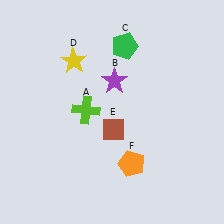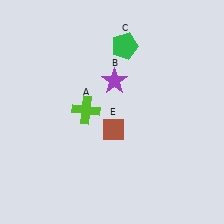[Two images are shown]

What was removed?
The orange pentagon (F), the yellow star (D) were removed in Image 2.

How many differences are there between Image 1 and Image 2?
There are 2 differences between the two images.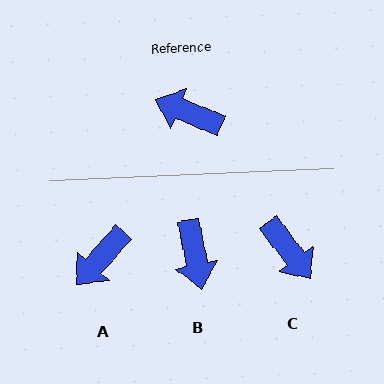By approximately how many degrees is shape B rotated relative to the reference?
Approximately 123 degrees counter-clockwise.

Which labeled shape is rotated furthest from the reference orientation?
C, about 149 degrees away.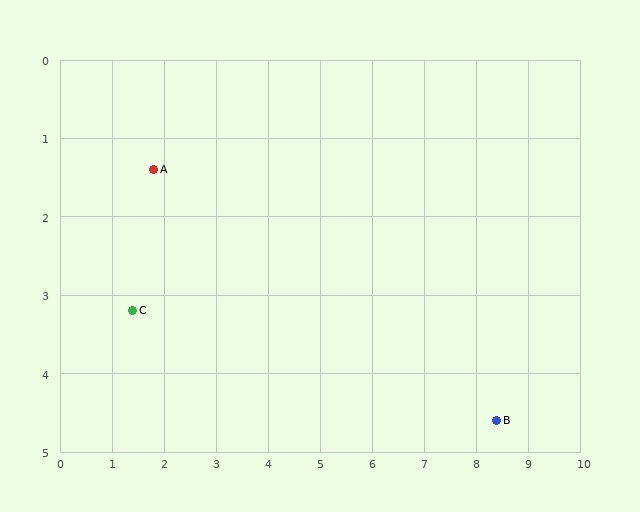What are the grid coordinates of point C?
Point C is at approximately (1.4, 3.2).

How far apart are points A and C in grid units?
Points A and C are about 1.8 grid units apart.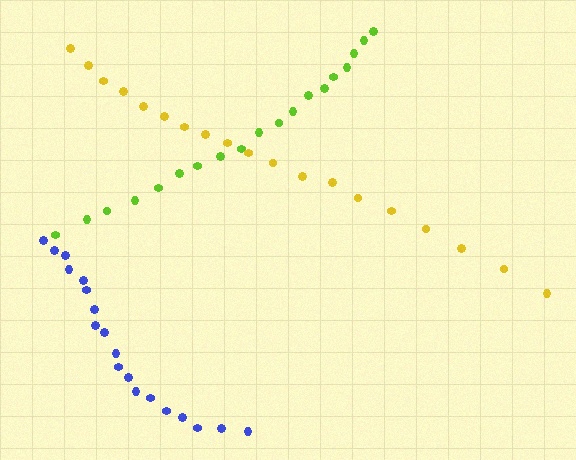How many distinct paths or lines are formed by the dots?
There are 3 distinct paths.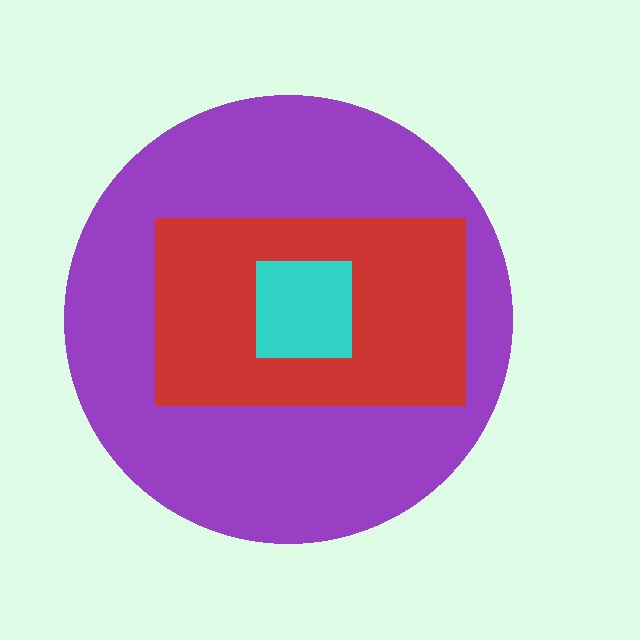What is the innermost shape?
The cyan square.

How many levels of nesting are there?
3.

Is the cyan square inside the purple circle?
Yes.